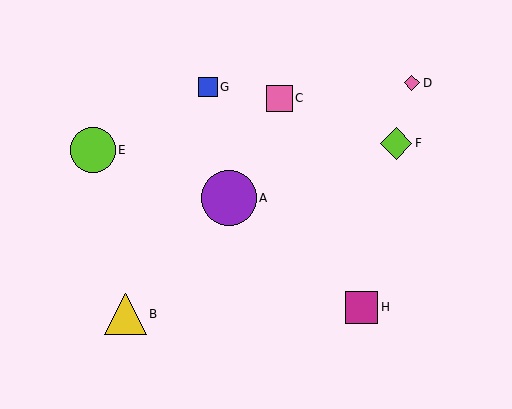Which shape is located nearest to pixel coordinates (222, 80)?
The blue square (labeled G) at (208, 87) is nearest to that location.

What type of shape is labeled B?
Shape B is a yellow triangle.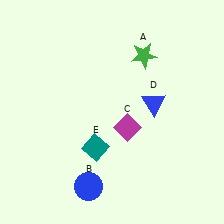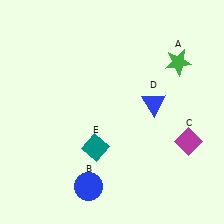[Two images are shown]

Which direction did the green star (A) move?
The green star (A) moved right.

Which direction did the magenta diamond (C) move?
The magenta diamond (C) moved right.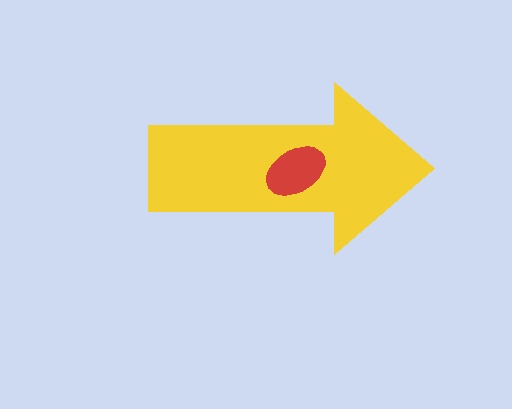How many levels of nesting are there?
2.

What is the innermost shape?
The red ellipse.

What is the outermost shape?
The yellow arrow.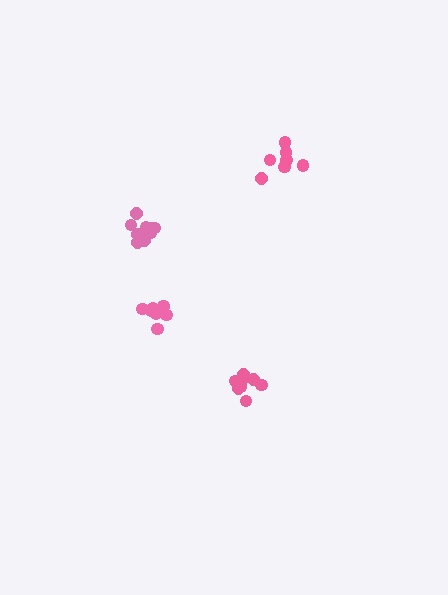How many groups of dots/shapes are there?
There are 4 groups.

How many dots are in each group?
Group 1: 8 dots, Group 2: 8 dots, Group 3: 12 dots, Group 4: 8 dots (36 total).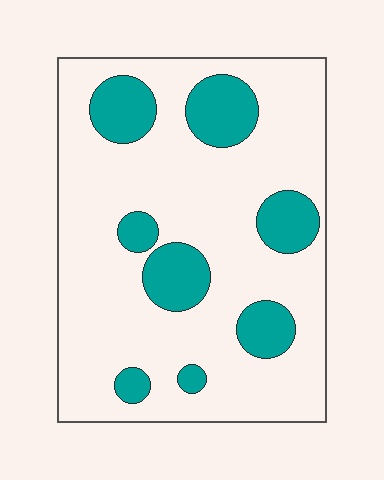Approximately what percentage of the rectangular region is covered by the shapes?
Approximately 20%.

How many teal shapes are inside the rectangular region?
8.